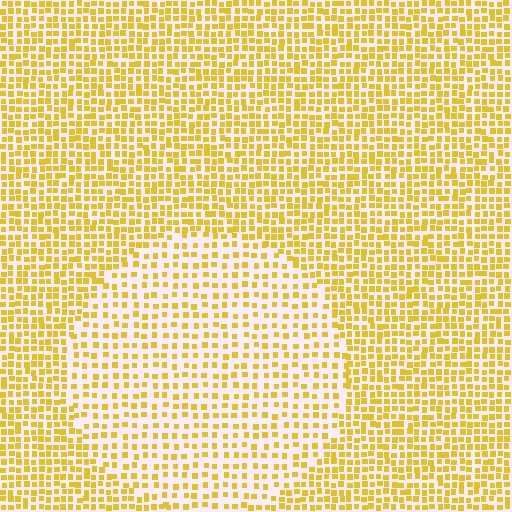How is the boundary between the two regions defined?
The boundary is defined by a change in element density (approximately 1.8x ratio). All elements are the same color, size, and shape.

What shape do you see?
I see a circle.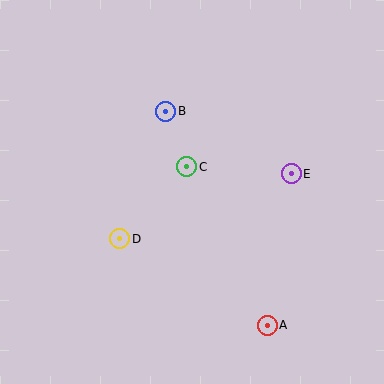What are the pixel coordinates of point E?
Point E is at (291, 174).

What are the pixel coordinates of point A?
Point A is at (267, 325).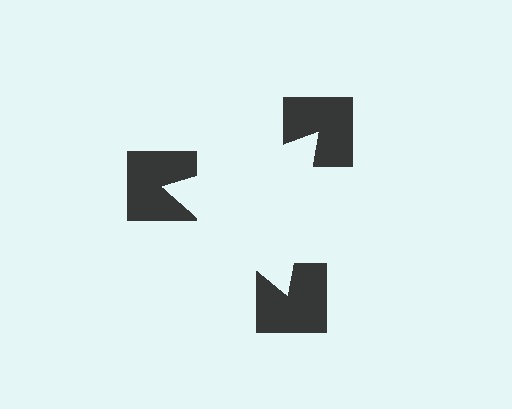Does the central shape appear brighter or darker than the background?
It typically appears slightly brighter than the background, even though no actual brightness change is drawn.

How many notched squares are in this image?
There are 3 — one at each vertex of the illusory triangle.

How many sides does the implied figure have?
3 sides.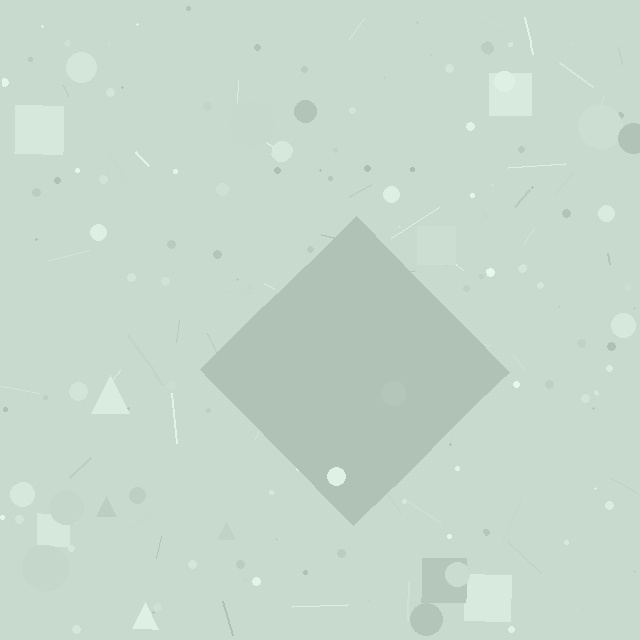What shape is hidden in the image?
A diamond is hidden in the image.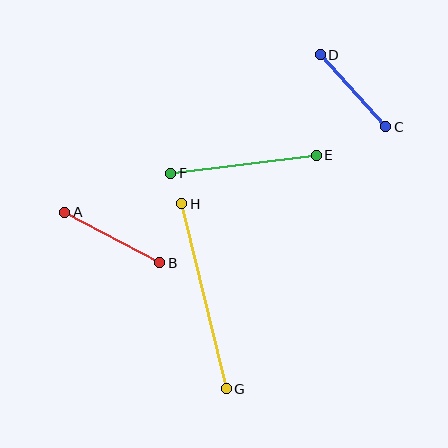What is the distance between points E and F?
The distance is approximately 147 pixels.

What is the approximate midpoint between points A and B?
The midpoint is at approximately (112, 237) pixels.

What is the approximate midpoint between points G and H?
The midpoint is at approximately (204, 296) pixels.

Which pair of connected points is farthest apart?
Points G and H are farthest apart.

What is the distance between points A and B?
The distance is approximately 107 pixels.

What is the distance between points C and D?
The distance is approximately 97 pixels.